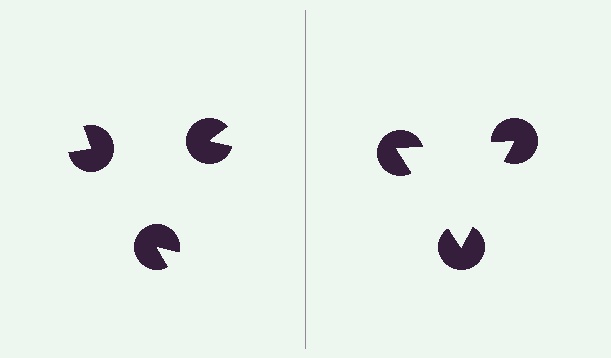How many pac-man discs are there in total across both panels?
6 — 3 on each side.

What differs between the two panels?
The pac-man discs are positioned identically on both sides; only the wedge orientations differ. On the right they align to a triangle; on the left they are misaligned.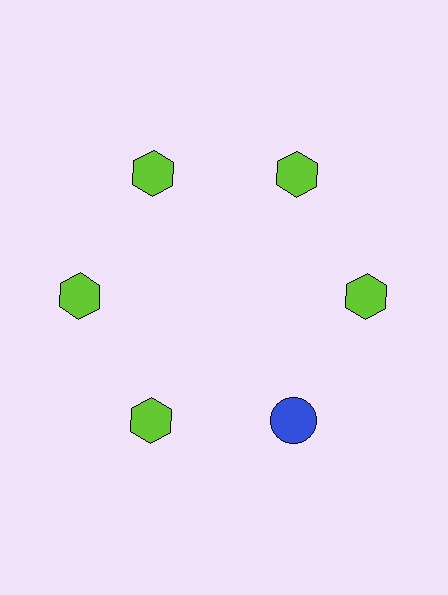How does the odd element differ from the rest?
It differs in both color (blue instead of lime) and shape (circle instead of hexagon).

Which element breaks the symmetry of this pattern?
The blue circle at roughly the 5 o'clock position breaks the symmetry. All other shapes are lime hexagons.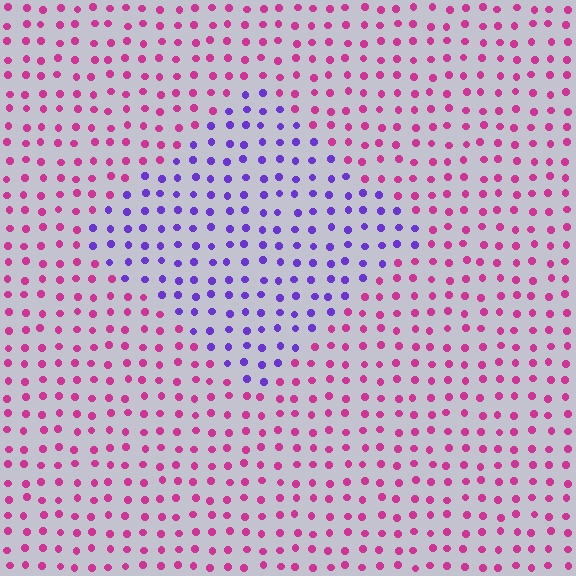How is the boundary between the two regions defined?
The boundary is defined purely by a slight shift in hue (about 61 degrees). Spacing, size, and orientation are identical on both sides.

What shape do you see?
I see a diamond.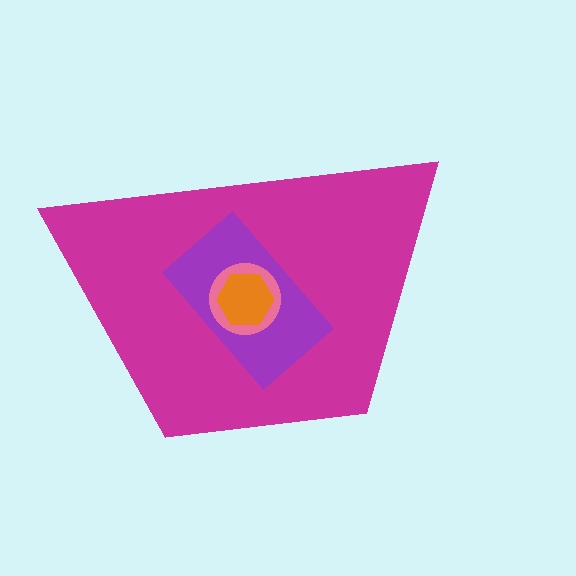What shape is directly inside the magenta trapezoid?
The purple rectangle.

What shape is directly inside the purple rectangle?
The pink circle.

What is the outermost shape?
The magenta trapezoid.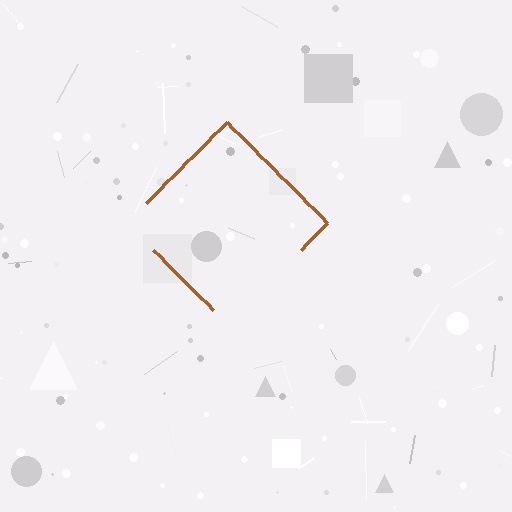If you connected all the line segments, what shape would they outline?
They would outline a diamond.